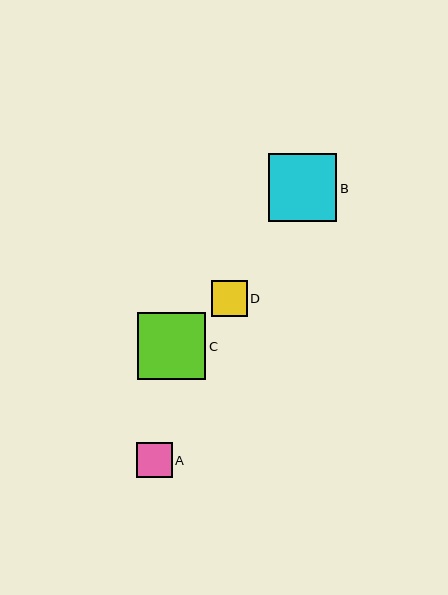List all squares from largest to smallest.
From largest to smallest: B, C, D, A.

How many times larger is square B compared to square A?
Square B is approximately 1.9 times the size of square A.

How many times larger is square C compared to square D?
Square C is approximately 1.9 times the size of square D.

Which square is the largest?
Square B is the largest with a size of approximately 68 pixels.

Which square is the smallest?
Square A is the smallest with a size of approximately 36 pixels.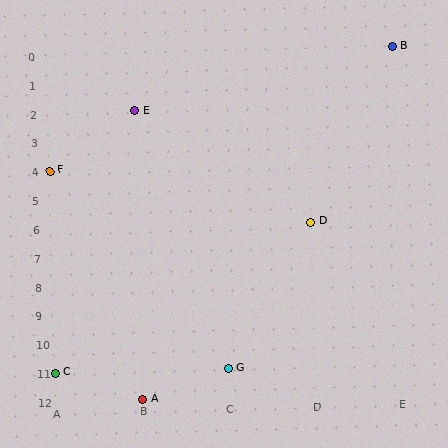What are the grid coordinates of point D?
Point D is at grid coordinates (D, 6).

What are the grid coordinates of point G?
Point G is at grid coordinates (C, 11).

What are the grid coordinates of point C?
Point C is at grid coordinates (A, 11).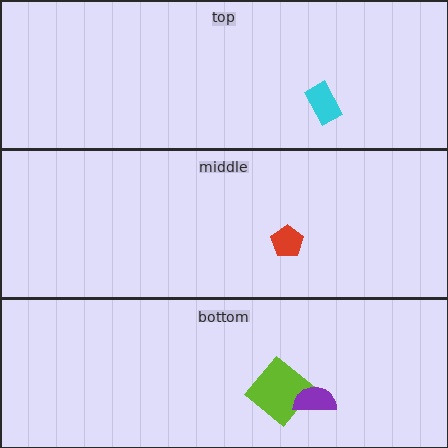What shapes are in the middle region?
The red pentagon.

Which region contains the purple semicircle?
The bottom region.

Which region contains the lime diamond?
The bottom region.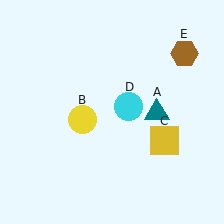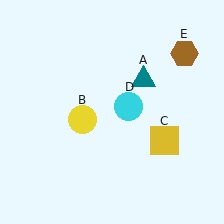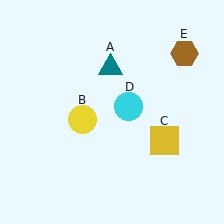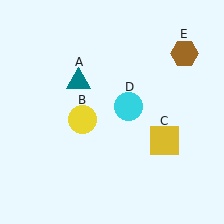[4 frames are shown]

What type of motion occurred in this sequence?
The teal triangle (object A) rotated counterclockwise around the center of the scene.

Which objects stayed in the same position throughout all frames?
Yellow circle (object B) and yellow square (object C) and cyan circle (object D) and brown hexagon (object E) remained stationary.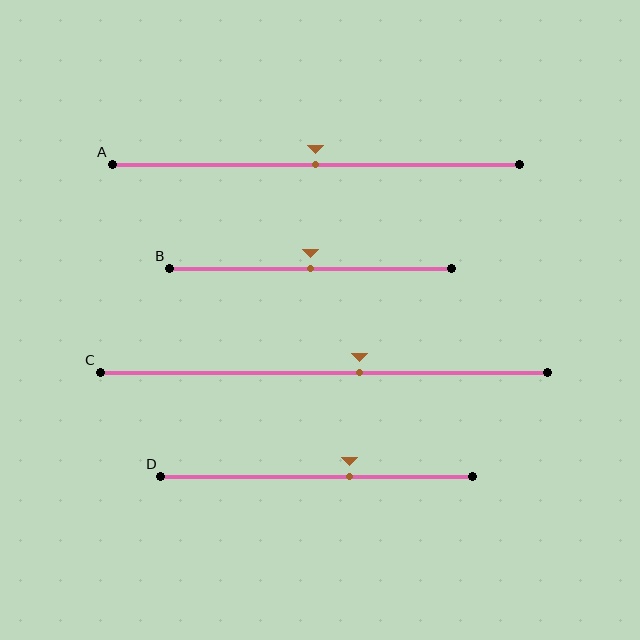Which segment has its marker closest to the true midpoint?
Segment A has its marker closest to the true midpoint.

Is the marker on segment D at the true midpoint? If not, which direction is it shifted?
No, the marker on segment D is shifted to the right by about 10% of the segment length.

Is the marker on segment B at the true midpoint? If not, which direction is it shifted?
Yes, the marker on segment B is at the true midpoint.